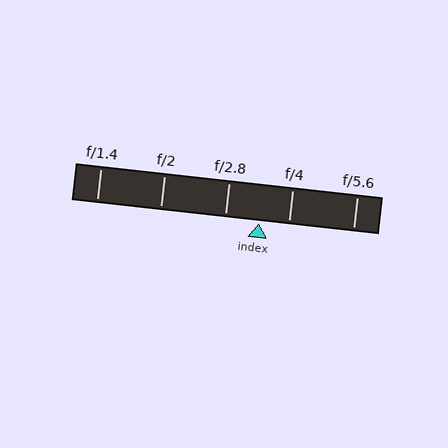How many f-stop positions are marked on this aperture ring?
There are 5 f-stop positions marked.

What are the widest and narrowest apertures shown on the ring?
The widest aperture shown is f/1.4 and the narrowest is f/5.6.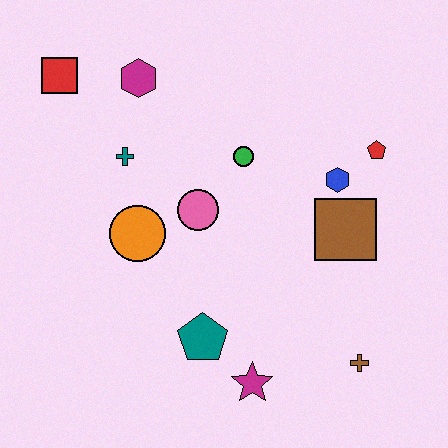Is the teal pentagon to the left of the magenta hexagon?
No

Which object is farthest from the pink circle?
The brown cross is farthest from the pink circle.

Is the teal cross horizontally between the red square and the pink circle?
Yes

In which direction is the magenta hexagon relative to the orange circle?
The magenta hexagon is above the orange circle.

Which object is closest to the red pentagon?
The blue hexagon is closest to the red pentagon.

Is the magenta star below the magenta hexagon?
Yes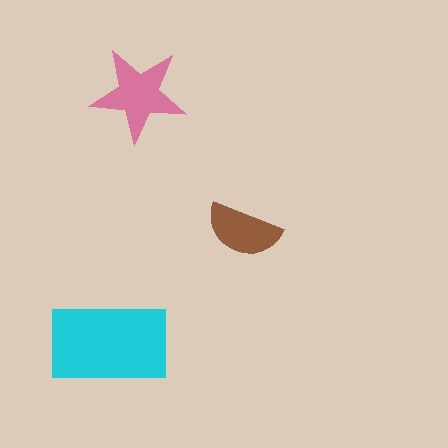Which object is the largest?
The cyan rectangle.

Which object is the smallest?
The brown semicircle.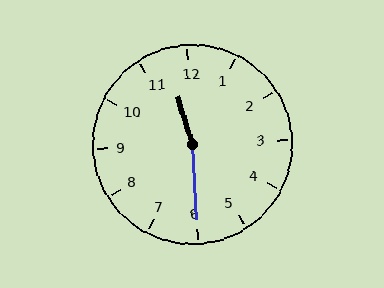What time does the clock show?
11:30.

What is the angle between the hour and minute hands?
Approximately 165 degrees.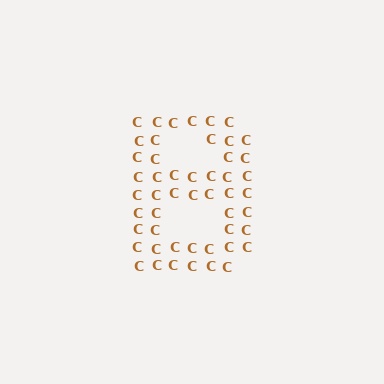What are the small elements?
The small elements are letter C's.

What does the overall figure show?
The overall figure shows the letter B.